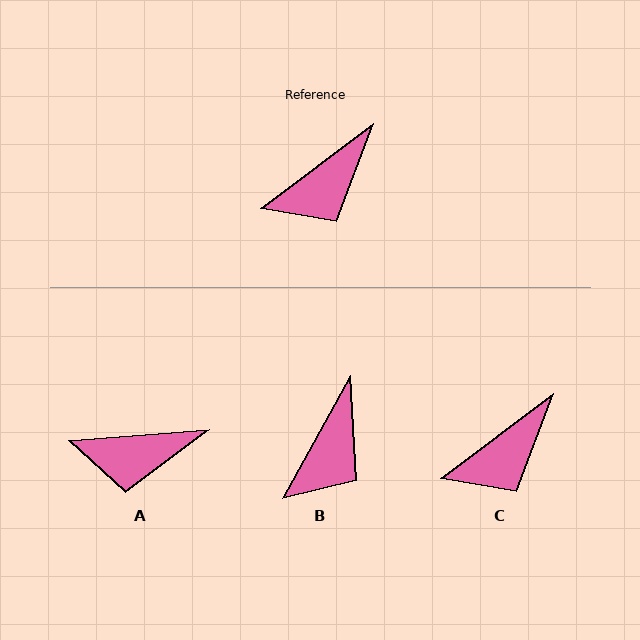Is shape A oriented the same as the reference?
No, it is off by about 33 degrees.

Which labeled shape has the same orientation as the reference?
C.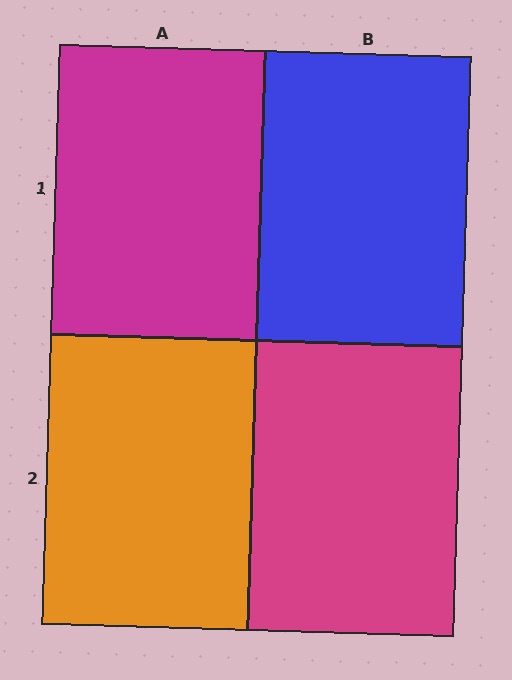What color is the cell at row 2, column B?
Magenta.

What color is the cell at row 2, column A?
Orange.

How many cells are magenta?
2 cells are magenta.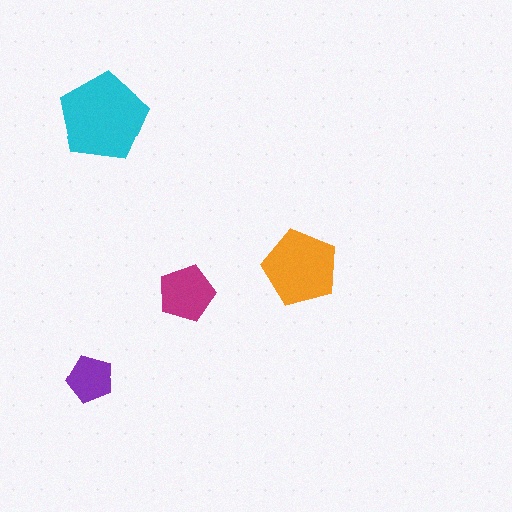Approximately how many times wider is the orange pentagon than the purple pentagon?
About 1.5 times wider.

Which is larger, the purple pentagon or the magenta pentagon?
The magenta one.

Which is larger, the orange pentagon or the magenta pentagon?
The orange one.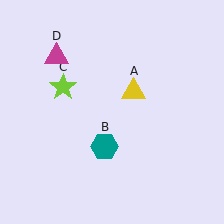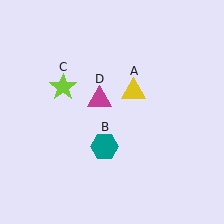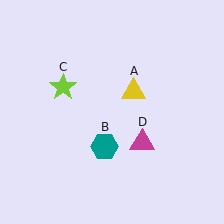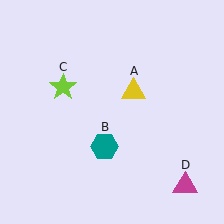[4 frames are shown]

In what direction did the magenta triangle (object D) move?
The magenta triangle (object D) moved down and to the right.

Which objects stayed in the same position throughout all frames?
Yellow triangle (object A) and teal hexagon (object B) and lime star (object C) remained stationary.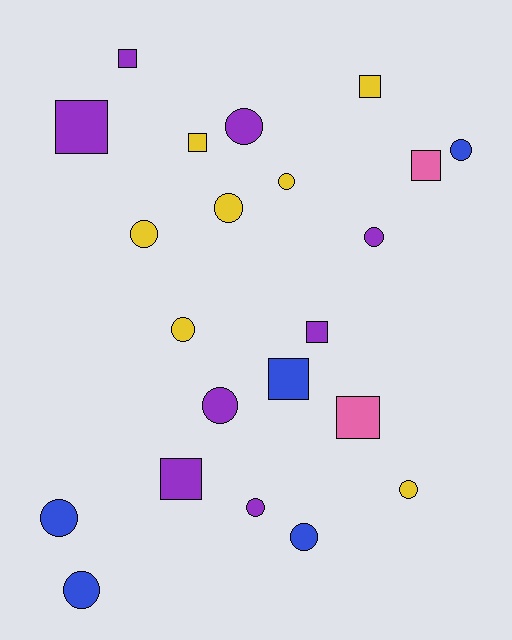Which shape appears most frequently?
Circle, with 13 objects.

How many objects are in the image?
There are 22 objects.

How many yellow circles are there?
There are 5 yellow circles.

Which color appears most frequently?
Purple, with 8 objects.